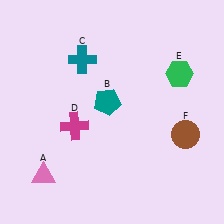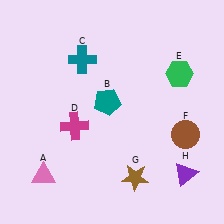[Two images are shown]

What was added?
A brown star (G), a purple triangle (H) were added in Image 2.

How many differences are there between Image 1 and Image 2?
There are 2 differences between the two images.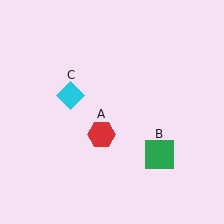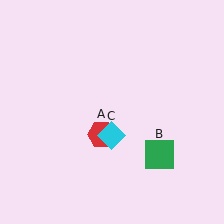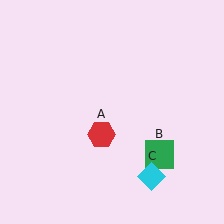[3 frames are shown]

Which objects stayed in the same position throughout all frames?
Red hexagon (object A) and green square (object B) remained stationary.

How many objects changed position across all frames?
1 object changed position: cyan diamond (object C).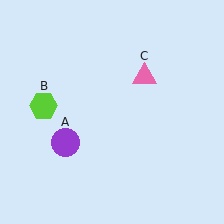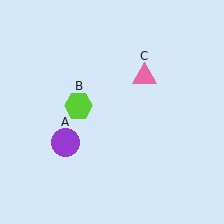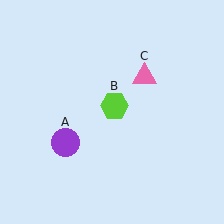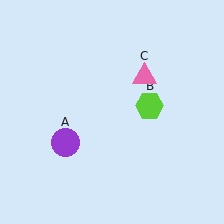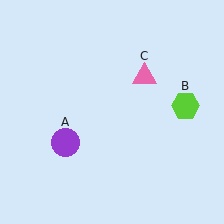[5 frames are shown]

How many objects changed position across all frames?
1 object changed position: lime hexagon (object B).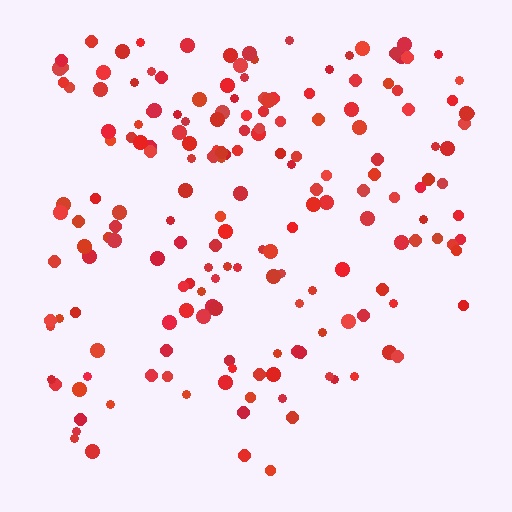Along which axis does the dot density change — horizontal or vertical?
Vertical.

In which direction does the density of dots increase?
From bottom to top, with the top side densest.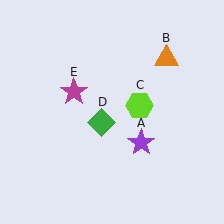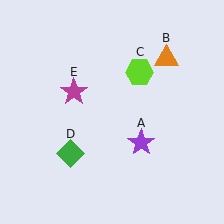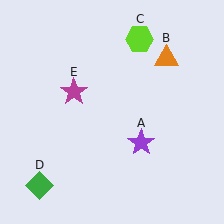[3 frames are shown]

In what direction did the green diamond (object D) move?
The green diamond (object D) moved down and to the left.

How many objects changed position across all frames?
2 objects changed position: lime hexagon (object C), green diamond (object D).